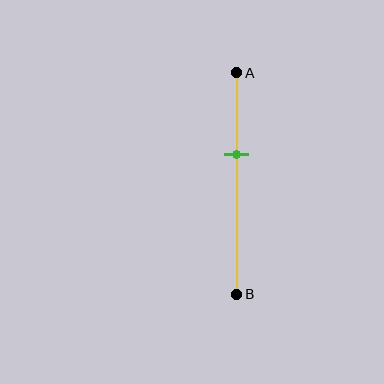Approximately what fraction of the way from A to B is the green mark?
The green mark is approximately 35% of the way from A to B.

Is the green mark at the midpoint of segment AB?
No, the mark is at about 35% from A, not at the 50% midpoint.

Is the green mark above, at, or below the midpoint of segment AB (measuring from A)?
The green mark is above the midpoint of segment AB.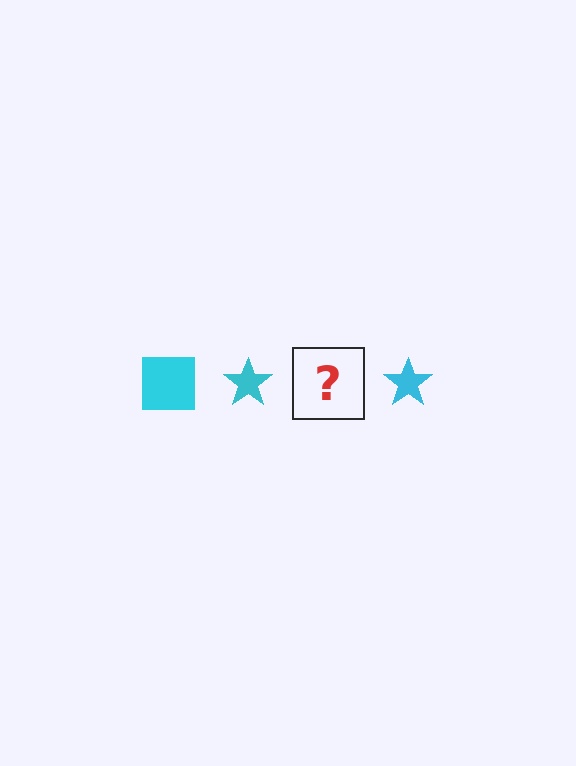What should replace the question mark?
The question mark should be replaced with a cyan square.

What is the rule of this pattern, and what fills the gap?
The rule is that the pattern cycles through square, star shapes in cyan. The gap should be filled with a cyan square.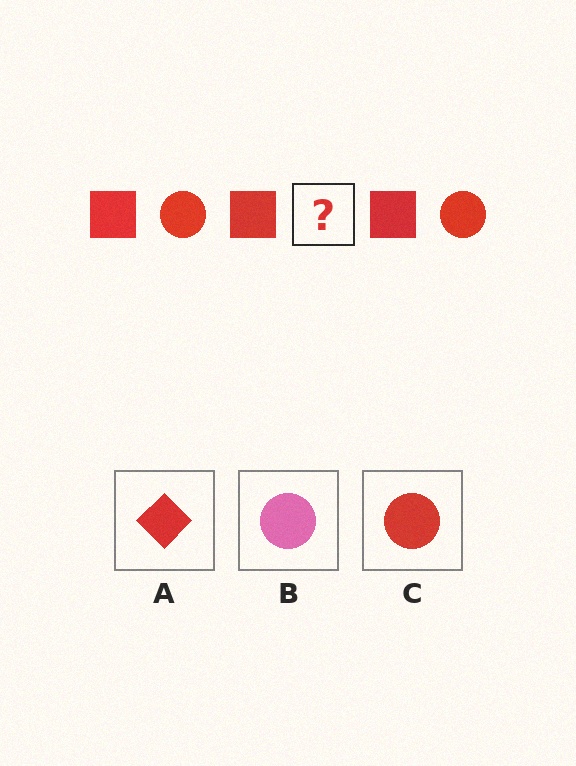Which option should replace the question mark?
Option C.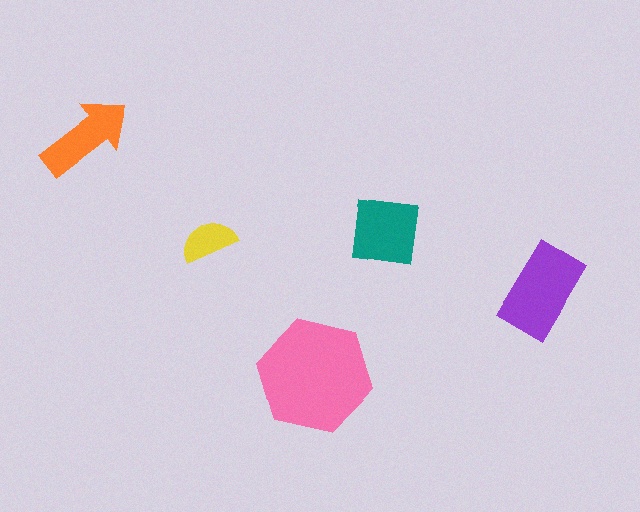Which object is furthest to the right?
The purple rectangle is rightmost.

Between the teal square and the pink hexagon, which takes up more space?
The pink hexagon.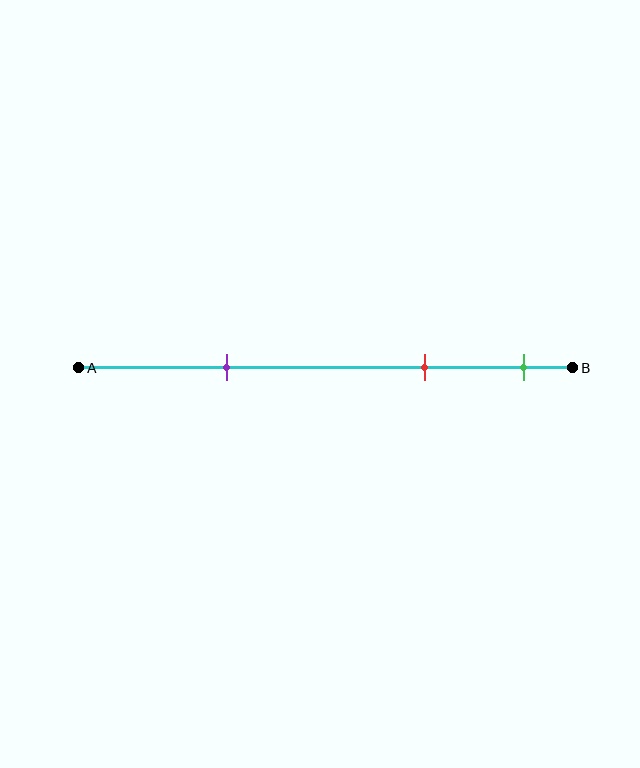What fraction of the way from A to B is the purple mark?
The purple mark is approximately 30% (0.3) of the way from A to B.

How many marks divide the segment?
There are 3 marks dividing the segment.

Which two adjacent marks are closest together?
The red and green marks are the closest adjacent pair.